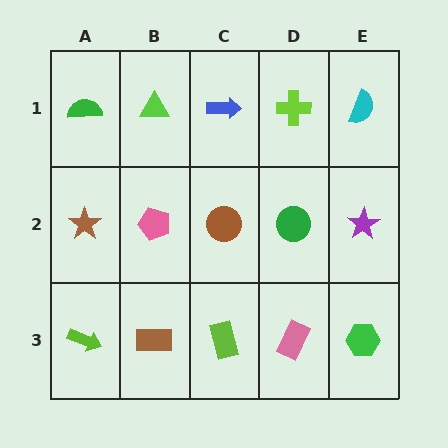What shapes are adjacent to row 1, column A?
A brown star (row 2, column A), a lime triangle (row 1, column B).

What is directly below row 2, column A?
A lime arrow.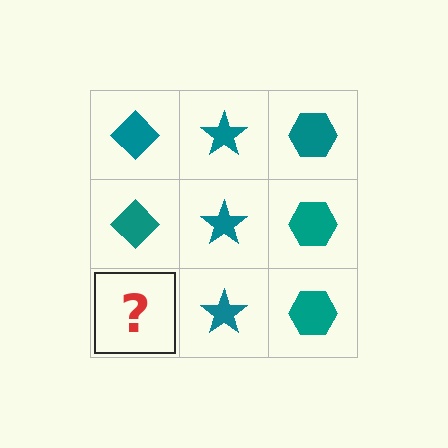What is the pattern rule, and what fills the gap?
The rule is that each column has a consistent shape. The gap should be filled with a teal diamond.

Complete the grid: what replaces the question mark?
The question mark should be replaced with a teal diamond.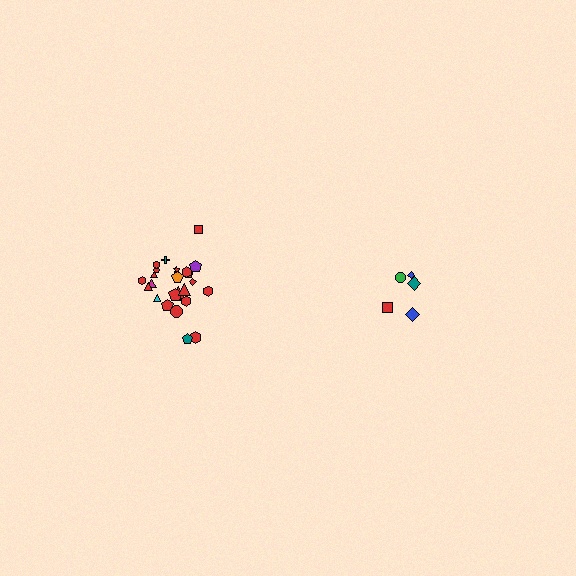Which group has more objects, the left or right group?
The left group.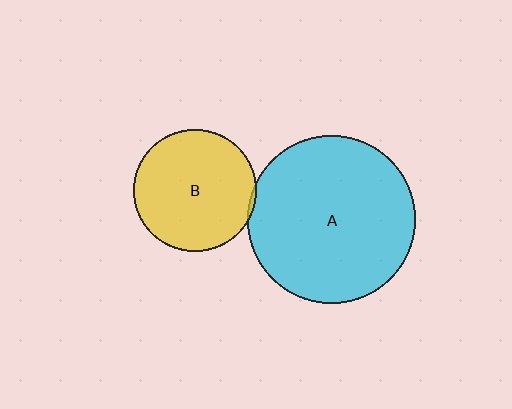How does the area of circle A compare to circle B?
Approximately 1.9 times.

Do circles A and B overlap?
Yes.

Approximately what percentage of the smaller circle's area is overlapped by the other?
Approximately 5%.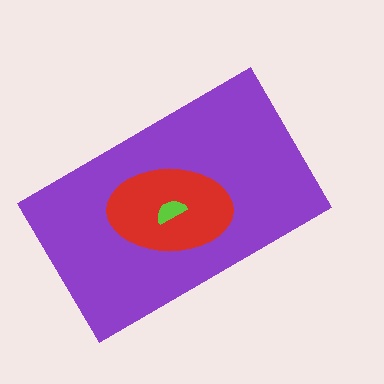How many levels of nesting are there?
3.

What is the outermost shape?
The purple rectangle.